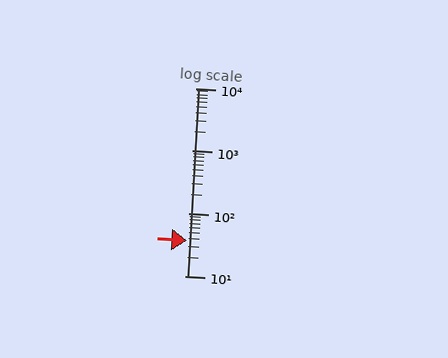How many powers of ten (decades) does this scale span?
The scale spans 3 decades, from 10 to 10000.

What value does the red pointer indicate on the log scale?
The pointer indicates approximately 37.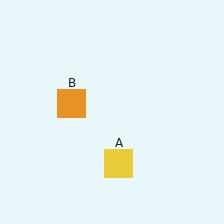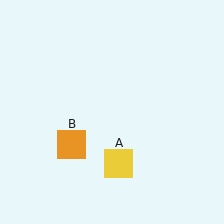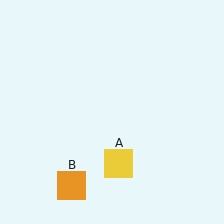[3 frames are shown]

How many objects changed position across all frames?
1 object changed position: orange square (object B).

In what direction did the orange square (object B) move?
The orange square (object B) moved down.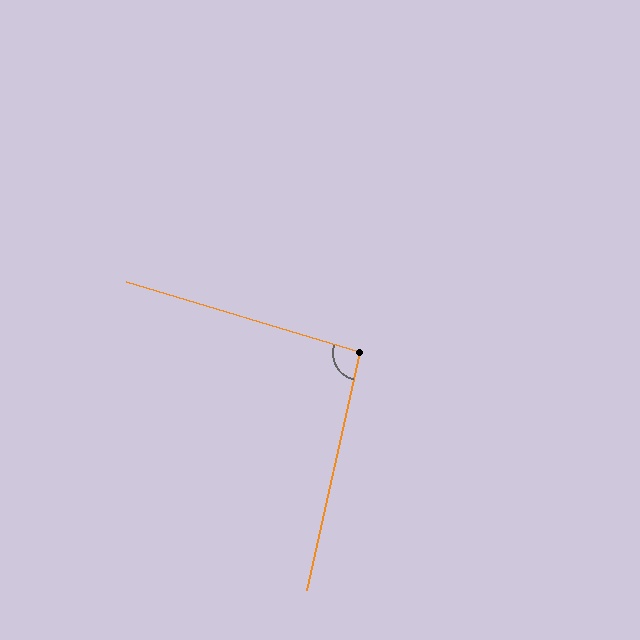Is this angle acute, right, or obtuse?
It is approximately a right angle.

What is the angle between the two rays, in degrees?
Approximately 94 degrees.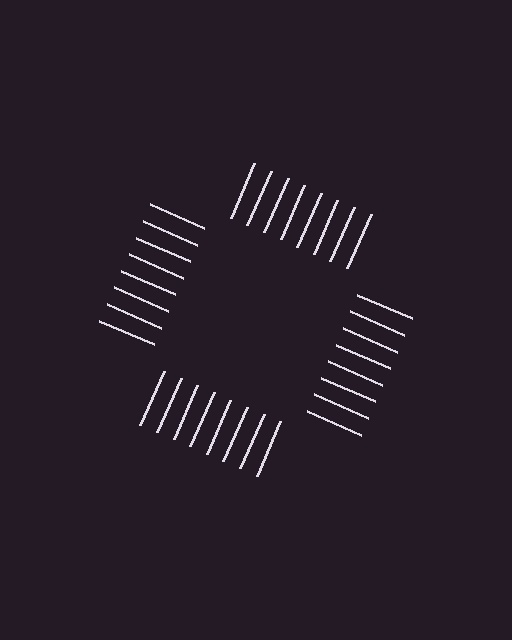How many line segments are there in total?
32 — 8 along each of the 4 edges.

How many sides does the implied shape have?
4 sides — the line-ends trace a square.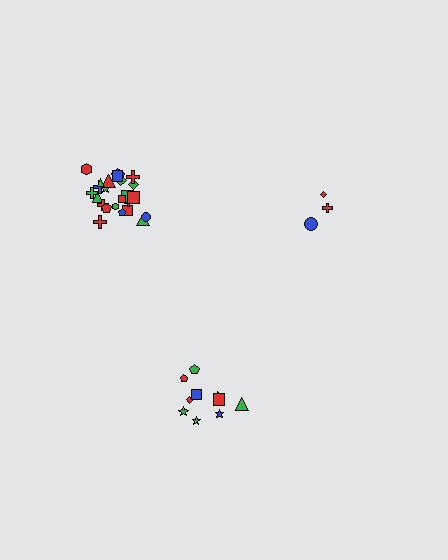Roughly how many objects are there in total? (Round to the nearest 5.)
Roughly 40 objects in total.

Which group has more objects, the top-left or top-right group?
The top-left group.